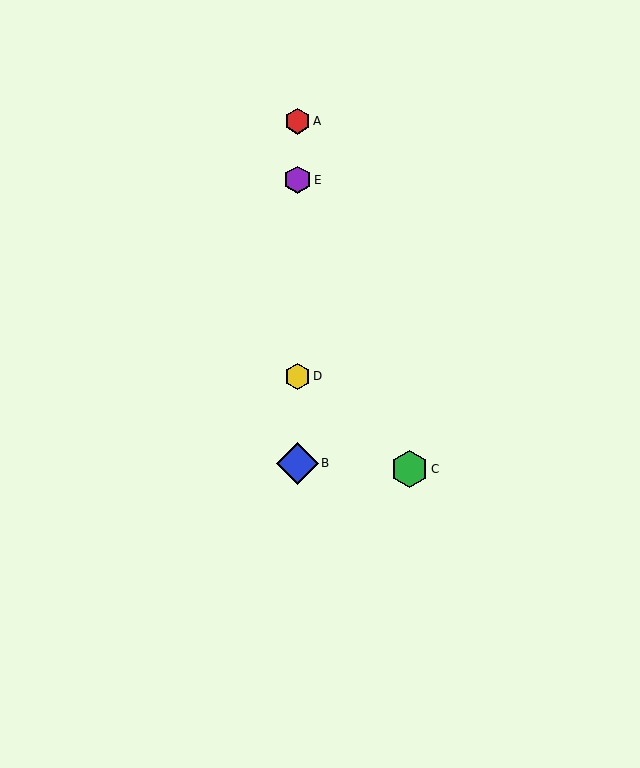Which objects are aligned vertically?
Objects A, B, D, E are aligned vertically.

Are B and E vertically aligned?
Yes, both are at x≈297.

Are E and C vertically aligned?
No, E is at x≈297 and C is at x≈410.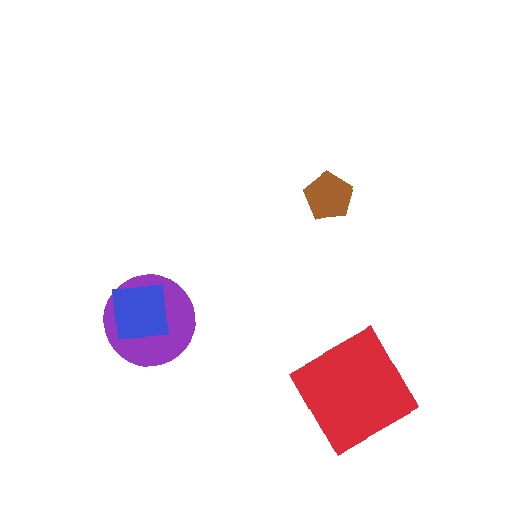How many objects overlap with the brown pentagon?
0 objects overlap with the brown pentagon.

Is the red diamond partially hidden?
No, no other shape covers it.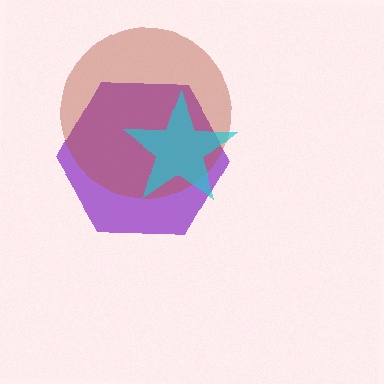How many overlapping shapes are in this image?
There are 3 overlapping shapes in the image.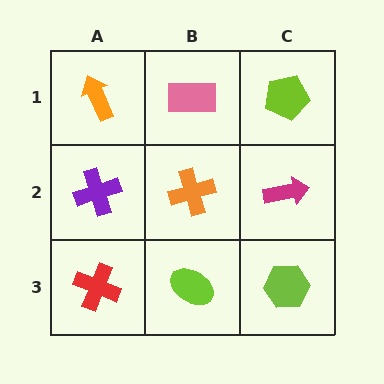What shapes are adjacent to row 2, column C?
A lime pentagon (row 1, column C), a lime hexagon (row 3, column C), an orange cross (row 2, column B).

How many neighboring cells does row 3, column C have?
2.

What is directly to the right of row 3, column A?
A lime ellipse.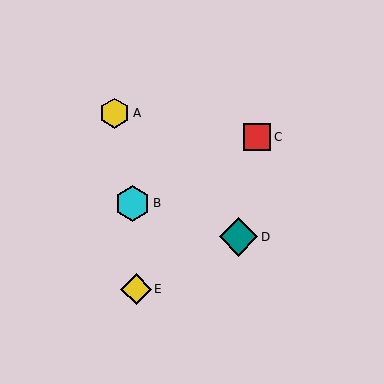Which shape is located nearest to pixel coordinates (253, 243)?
The teal diamond (labeled D) at (239, 237) is nearest to that location.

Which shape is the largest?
The teal diamond (labeled D) is the largest.